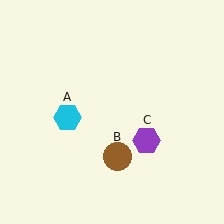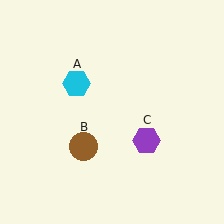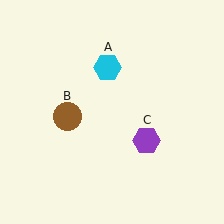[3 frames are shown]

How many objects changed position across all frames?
2 objects changed position: cyan hexagon (object A), brown circle (object B).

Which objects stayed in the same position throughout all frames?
Purple hexagon (object C) remained stationary.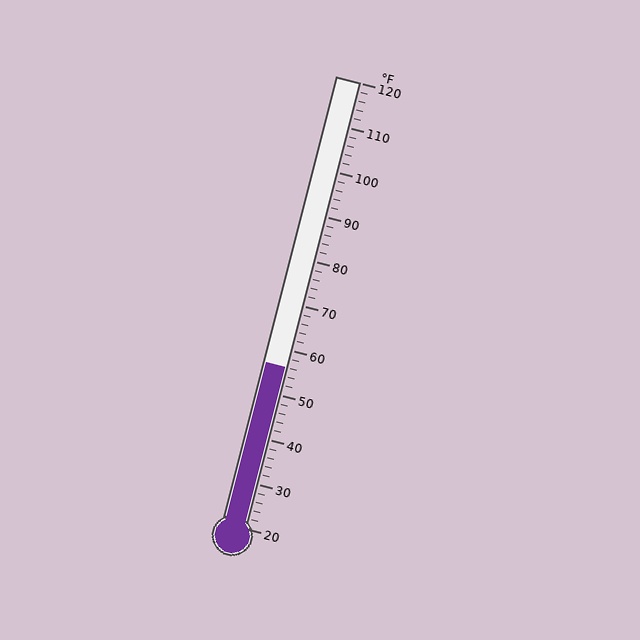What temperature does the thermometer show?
The thermometer shows approximately 56°F.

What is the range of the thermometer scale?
The thermometer scale ranges from 20°F to 120°F.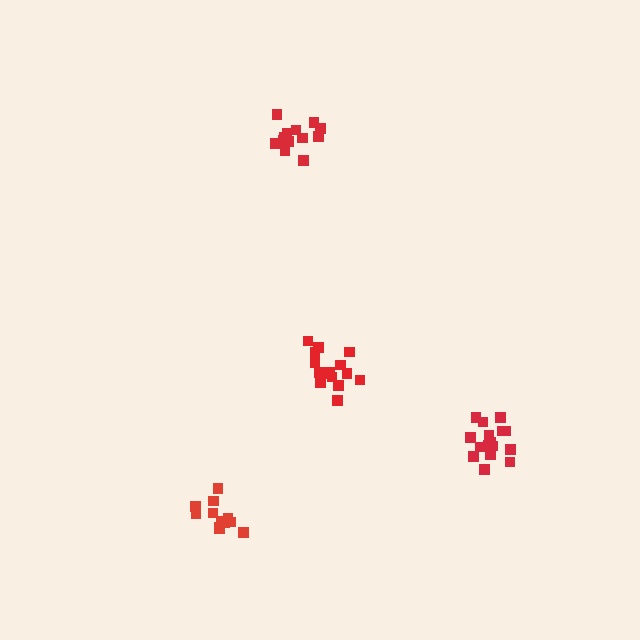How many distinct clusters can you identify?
There are 4 distinct clusters.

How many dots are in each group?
Group 1: 15 dots, Group 2: 13 dots, Group 3: 16 dots, Group 4: 12 dots (56 total).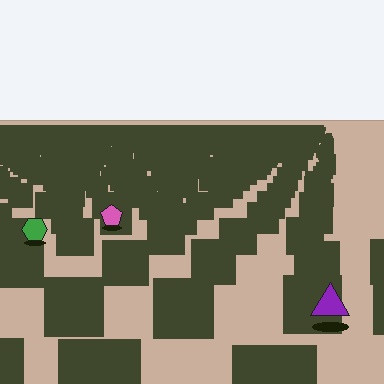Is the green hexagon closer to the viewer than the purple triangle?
No. The purple triangle is closer — you can tell from the texture gradient: the ground texture is coarser near it.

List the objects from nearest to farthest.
From nearest to farthest: the purple triangle, the green hexagon, the pink pentagon.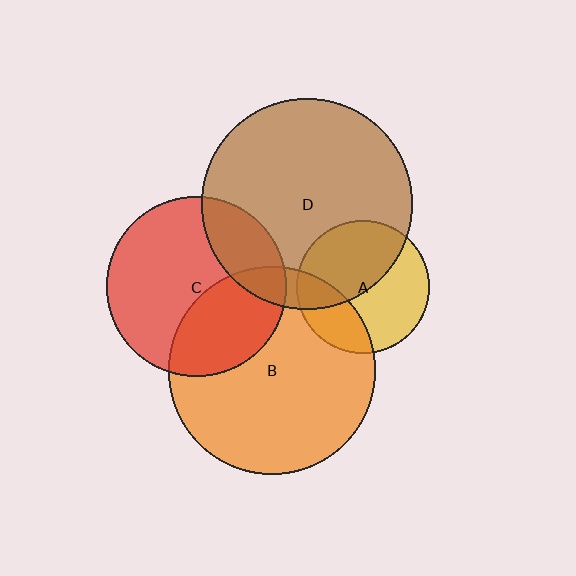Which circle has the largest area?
Circle D (brown).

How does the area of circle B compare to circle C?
Approximately 1.3 times.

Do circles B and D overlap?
Yes.